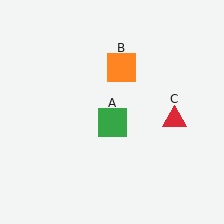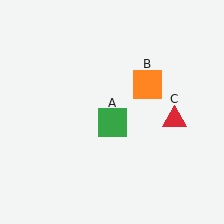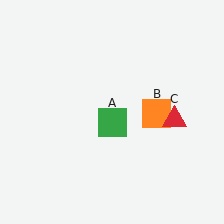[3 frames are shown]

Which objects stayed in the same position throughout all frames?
Green square (object A) and red triangle (object C) remained stationary.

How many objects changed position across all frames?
1 object changed position: orange square (object B).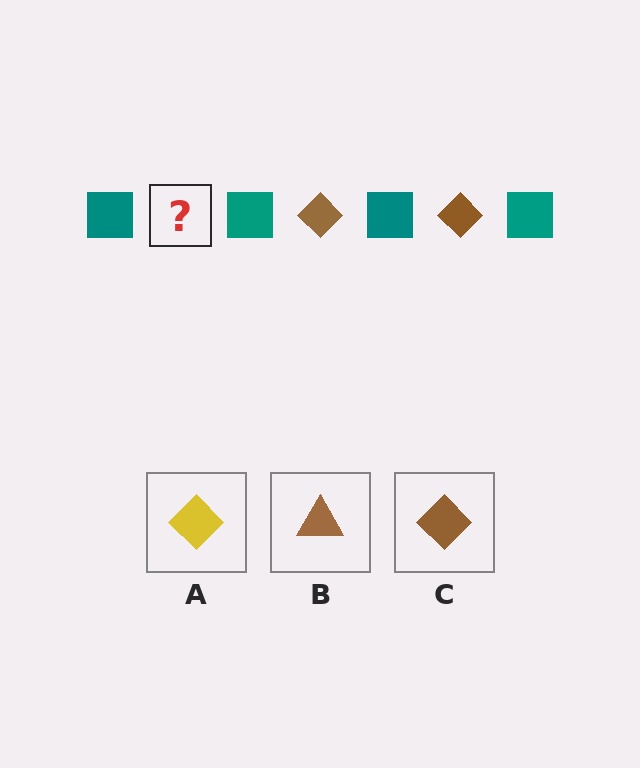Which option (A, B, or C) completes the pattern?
C.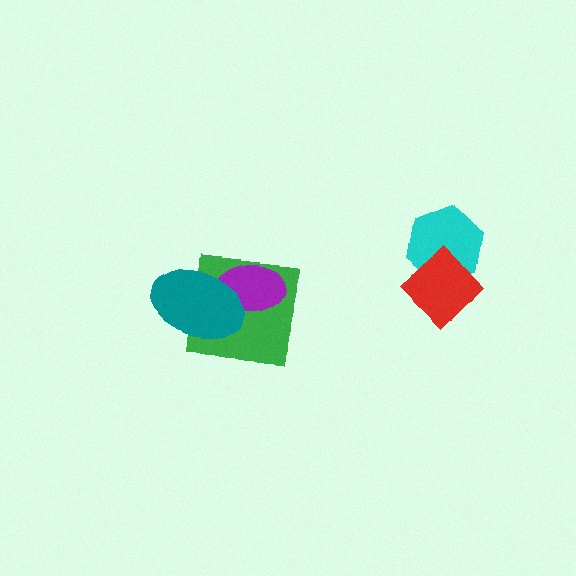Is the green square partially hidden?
Yes, it is partially covered by another shape.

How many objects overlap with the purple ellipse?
2 objects overlap with the purple ellipse.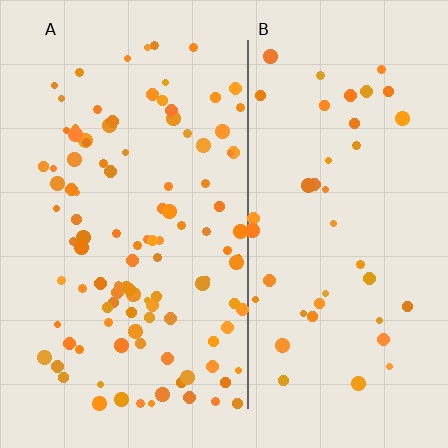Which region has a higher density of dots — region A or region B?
A (the left).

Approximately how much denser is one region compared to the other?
Approximately 2.5× — region A over region B.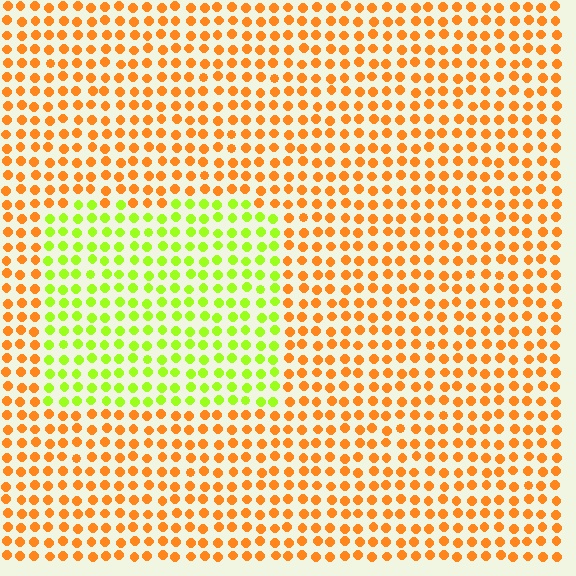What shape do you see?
I see a rectangle.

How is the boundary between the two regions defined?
The boundary is defined purely by a slight shift in hue (about 59 degrees). Spacing, size, and orientation are identical on both sides.